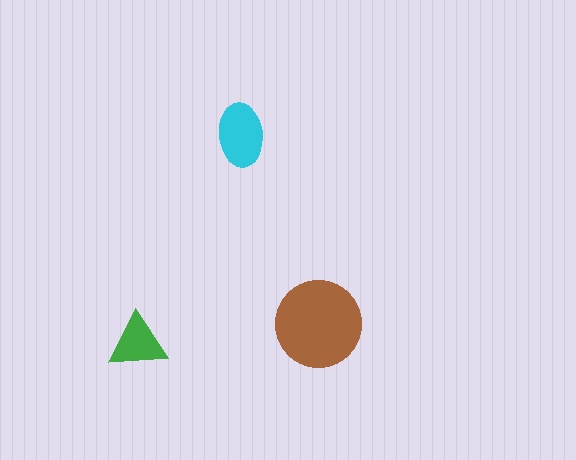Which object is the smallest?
The green triangle.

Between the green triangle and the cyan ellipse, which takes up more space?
The cyan ellipse.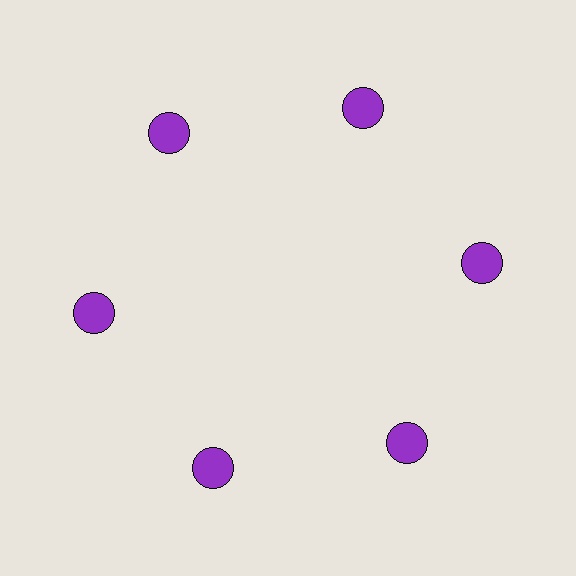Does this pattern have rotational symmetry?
Yes, this pattern has 6-fold rotational symmetry. It looks the same after rotating 60 degrees around the center.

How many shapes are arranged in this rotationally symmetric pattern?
There are 6 shapes, arranged in 6 groups of 1.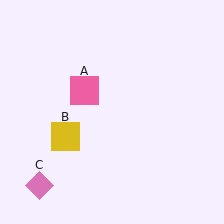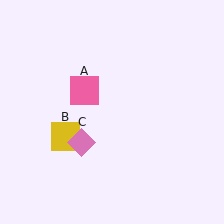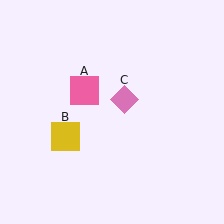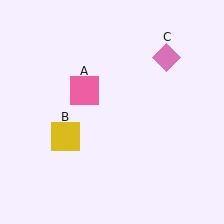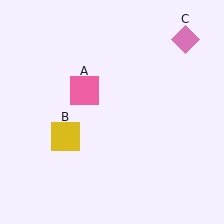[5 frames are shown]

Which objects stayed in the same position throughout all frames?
Pink square (object A) and yellow square (object B) remained stationary.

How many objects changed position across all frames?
1 object changed position: pink diamond (object C).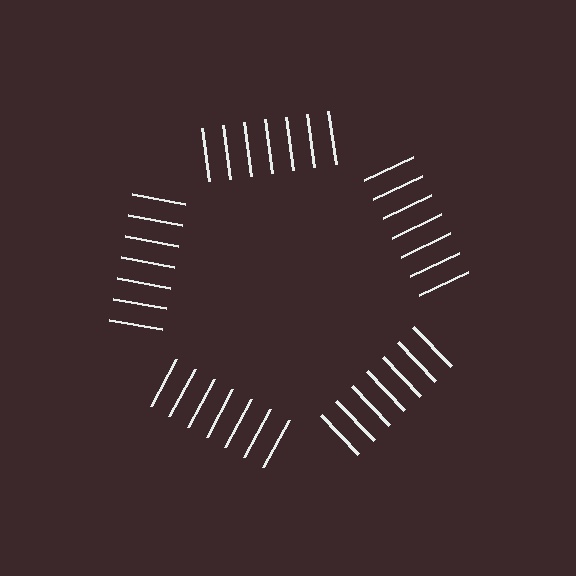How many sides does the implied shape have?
5 sides — the line-ends trace a pentagon.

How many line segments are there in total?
35 — 7 along each of the 5 edges.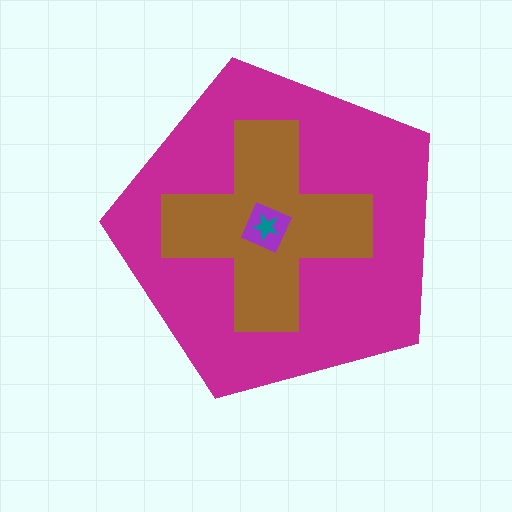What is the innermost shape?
The teal star.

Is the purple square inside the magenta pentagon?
Yes.